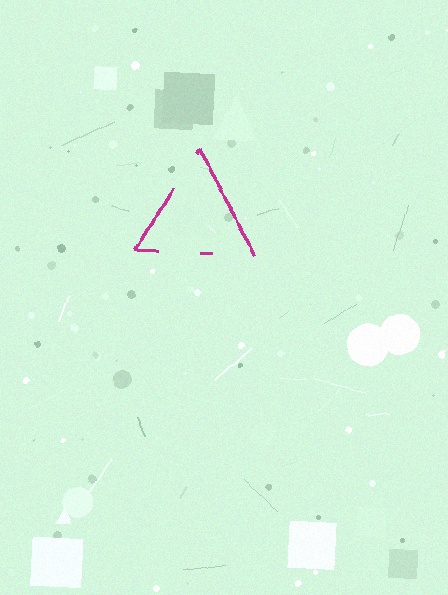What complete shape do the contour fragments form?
The contour fragments form a triangle.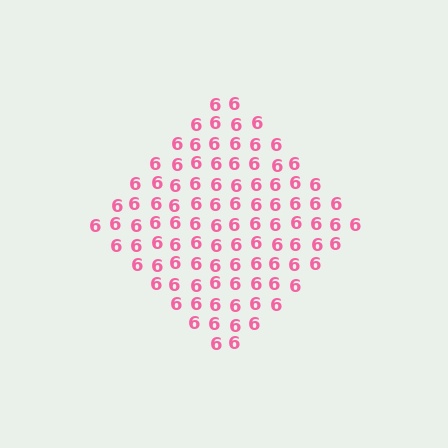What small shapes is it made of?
It is made of small digit 6's.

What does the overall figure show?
The overall figure shows a diamond.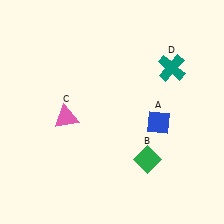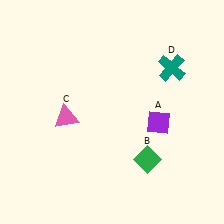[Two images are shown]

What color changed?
The diamond (A) changed from blue in Image 1 to purple in Image 2.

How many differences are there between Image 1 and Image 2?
There is 1 difference between the two images.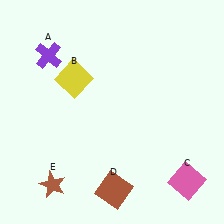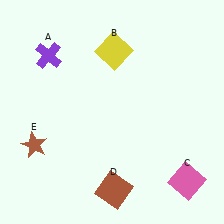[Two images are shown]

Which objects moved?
The objects that moved are: the yellow square (B), the brown star (E).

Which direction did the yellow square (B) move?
The yellow square (B) moved right.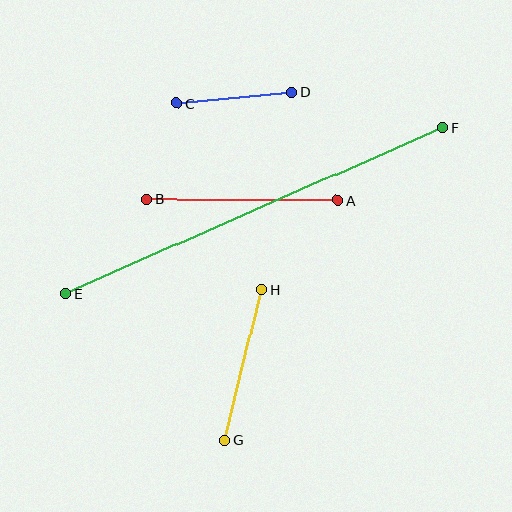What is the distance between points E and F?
The distance is approximately 412 pixels.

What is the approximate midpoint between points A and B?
The midpoint is at approximately (243, 200) pixels.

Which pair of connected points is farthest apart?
Points E and F are farthest apart.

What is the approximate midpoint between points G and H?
The midpoint is at approximately (243, 365) pixels.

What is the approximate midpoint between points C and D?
The midpoint is at approximately (234, 98) pixels.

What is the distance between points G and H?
The distance is approximately 155 pixels.